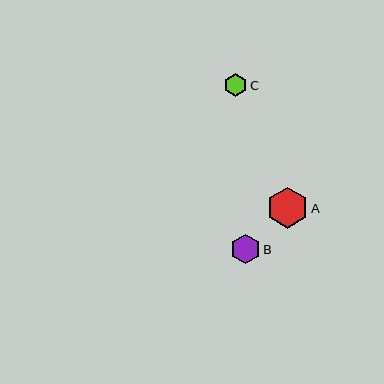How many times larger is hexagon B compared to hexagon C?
Hexagon B is approximately 1.3 times the size of hexagon C.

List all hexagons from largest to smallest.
From largest to smallest: A, B, C.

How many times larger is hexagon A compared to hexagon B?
Hexagon A is approximately 1.4 times the size of hexagon B.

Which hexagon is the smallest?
Hexagon C is the smallest with a size of approximately 23 pixels.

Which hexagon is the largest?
Hexagon A is the largest with a size of approximately 41 pixels.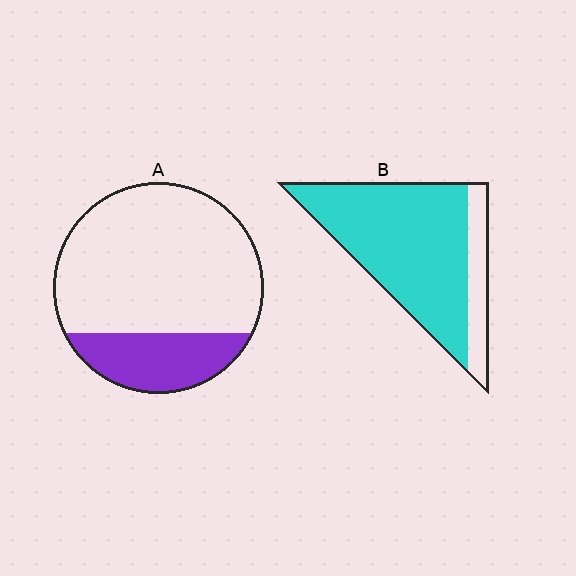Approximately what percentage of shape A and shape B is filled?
A is approximately 25% and B is approximately 80%.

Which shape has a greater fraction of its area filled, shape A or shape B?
Shape B.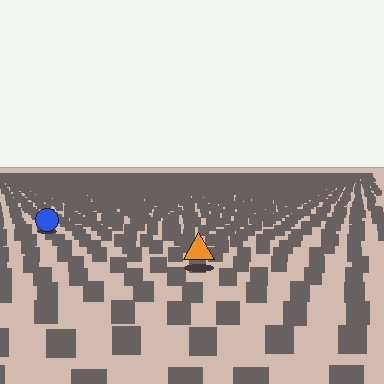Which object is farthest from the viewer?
The blue circle is farthest from the viewer. It appears smaller and the ground texture around it is denser.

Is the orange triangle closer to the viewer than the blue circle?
Yes. The orange triangle is closer — you can tell from the texture gradient: the ground texture is coarser near it.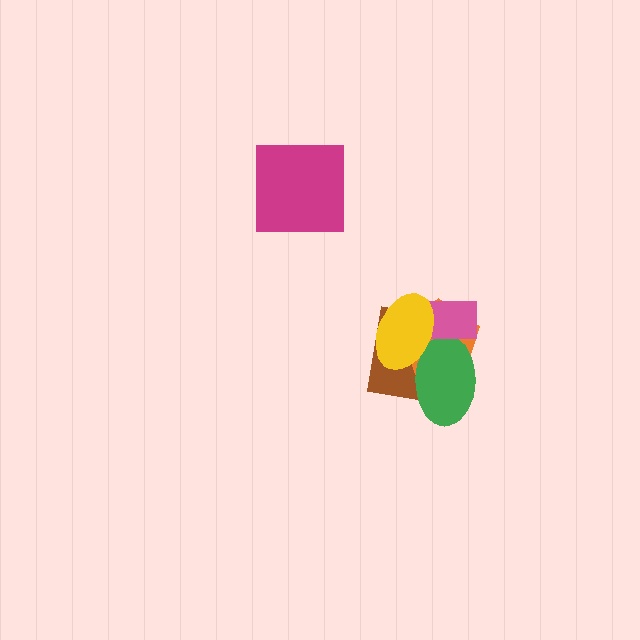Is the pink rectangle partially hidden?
Yes, it is partially covered by another shape.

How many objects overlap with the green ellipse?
4 objects overlap with the green ellipse.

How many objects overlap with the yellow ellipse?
4 objects overlap with the yellow ellipse.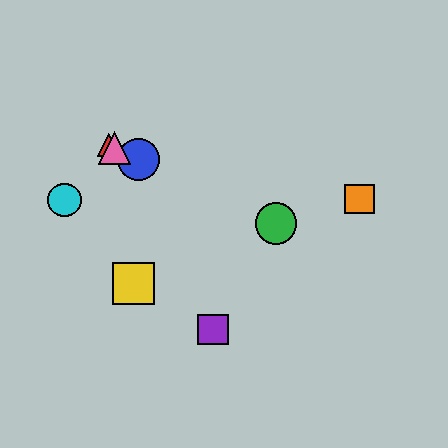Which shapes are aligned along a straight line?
The red triangle, the blue circle, the green circle, the pink triangle are aligned along a straight line.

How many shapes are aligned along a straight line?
4 shapes (the red triangle, the blue circle, the green circle, the pink triangle) are aligned along a straight line.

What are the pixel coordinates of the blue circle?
The blue circle is at (138, 159).